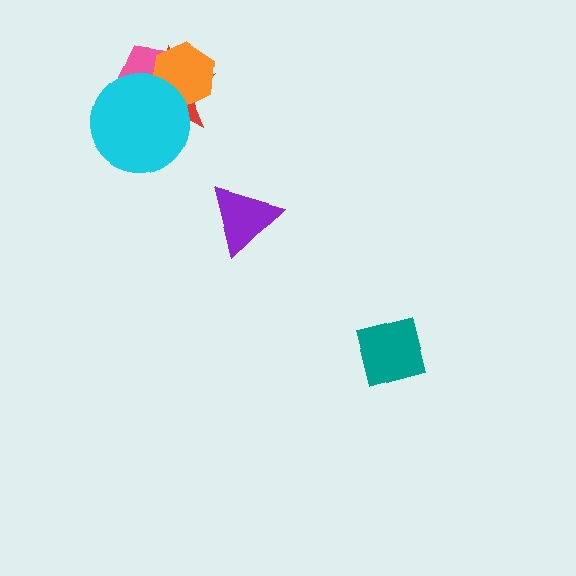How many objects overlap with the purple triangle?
0 objects overlap with the purple triangle.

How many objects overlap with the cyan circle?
3 objects overlap with the cyan circle.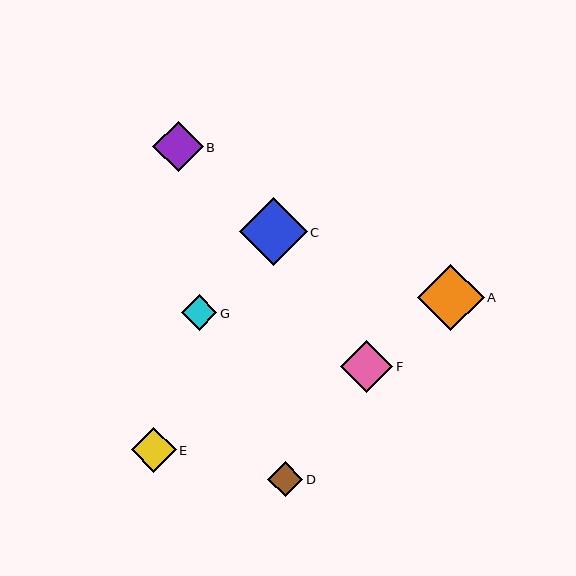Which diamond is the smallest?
Diamond D is the smallest with a size of approximately 35 pixels.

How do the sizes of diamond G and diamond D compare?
Diamond G and diamond D are approximately the same size.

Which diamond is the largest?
Diamond C is the largest with a size of approximately 68 pixels.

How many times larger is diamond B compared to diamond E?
Diamond B is approximately 1.1 times the size of diamond E.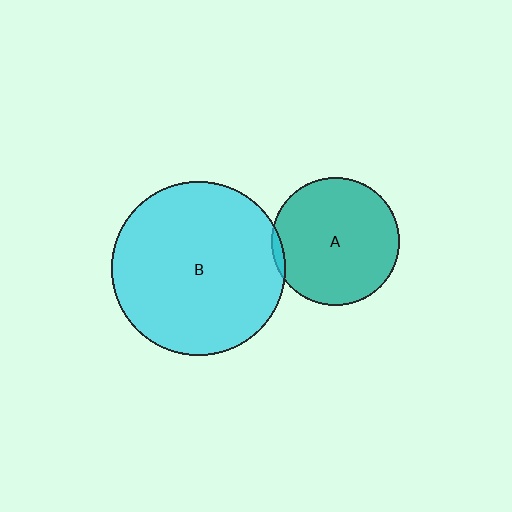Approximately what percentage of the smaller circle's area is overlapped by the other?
Approximately 5%.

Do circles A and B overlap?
Yes.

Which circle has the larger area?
Circle B (cyan).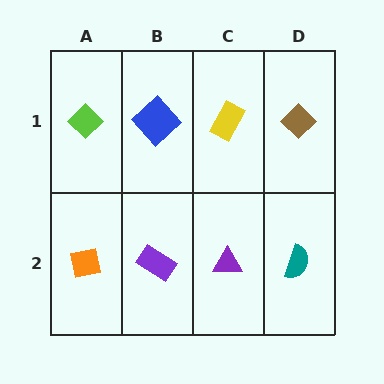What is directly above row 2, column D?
A brown diamond.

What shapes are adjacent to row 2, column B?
A blue diamond (row 1, column B), an orange square (row 2, column A), a purple triangle (row 2, column C).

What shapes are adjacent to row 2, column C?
A yellow rectangle (row 1, column C), a purple rectangle (row 2, column B), a teal semicircle (row 2, column D).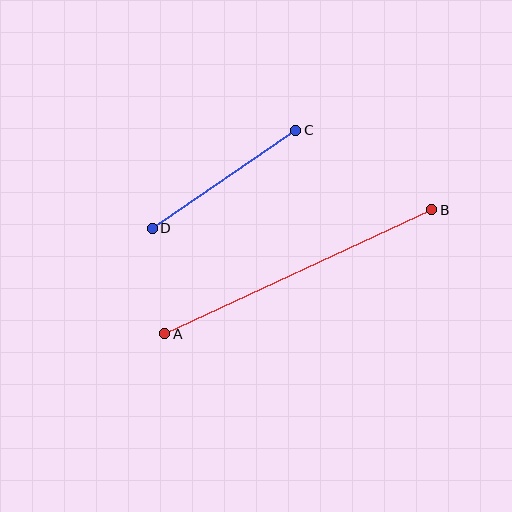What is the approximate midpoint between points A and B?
The midpoint is at approximately (298, 272) pixels.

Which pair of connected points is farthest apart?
Points A and B are farthest apart.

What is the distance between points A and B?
The distance is approximately 294 pixels.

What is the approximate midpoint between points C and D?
The midpoint is at approximately (224, 179) pixels.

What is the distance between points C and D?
The distance is approximately 174 pixels.